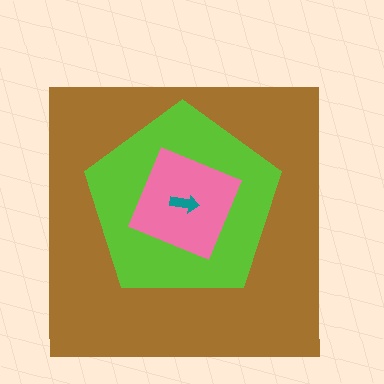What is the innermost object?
The teal arrow.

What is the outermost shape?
The brown square.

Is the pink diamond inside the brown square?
Yes.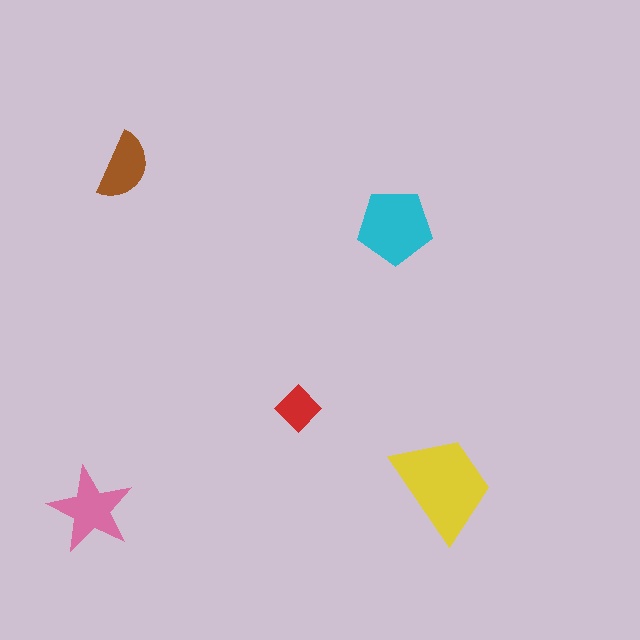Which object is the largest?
The yellow trapezoid.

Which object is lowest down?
The pink star is bottommost.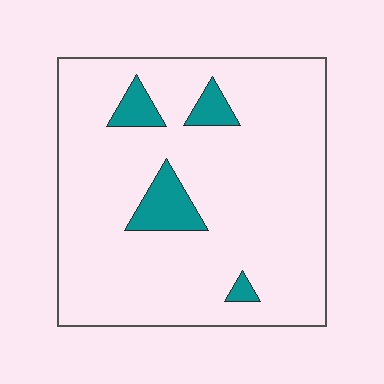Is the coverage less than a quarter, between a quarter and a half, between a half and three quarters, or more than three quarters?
Less than a quarter.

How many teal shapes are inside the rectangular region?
4.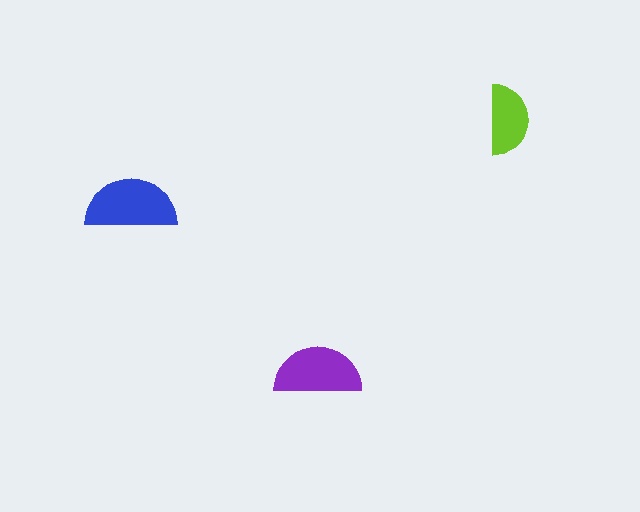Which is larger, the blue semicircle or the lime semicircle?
The blue one.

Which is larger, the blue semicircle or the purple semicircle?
The blue one.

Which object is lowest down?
The purple semicircle is bottommost.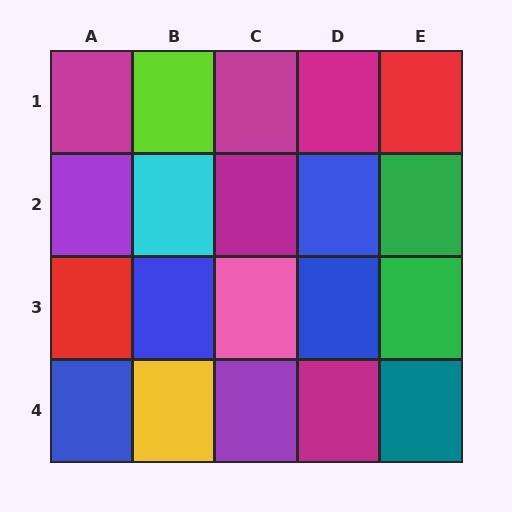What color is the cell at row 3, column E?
Green.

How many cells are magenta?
5 cells are magenta.